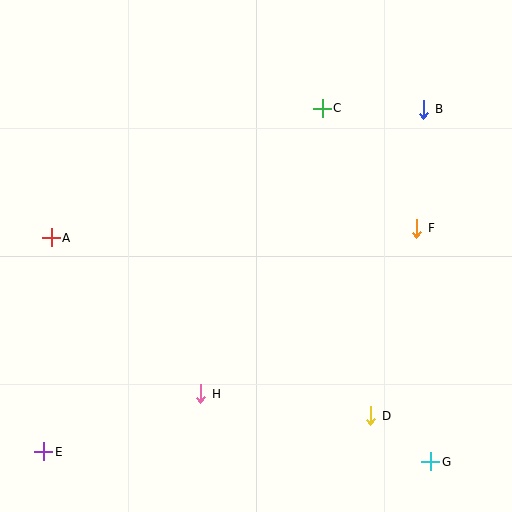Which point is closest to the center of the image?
Point H at (201, 394) is closest to the center.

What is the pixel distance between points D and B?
The distance between D and B is 311 pixels.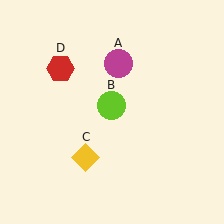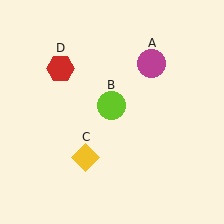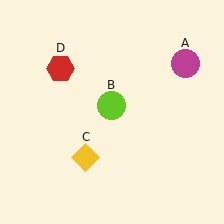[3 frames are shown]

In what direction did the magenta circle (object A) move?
The magenta circle (object A) moved right.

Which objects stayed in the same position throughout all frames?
Lime circle (object B) and yellow diamond (object C) and red hexagon (object D) remained stationary.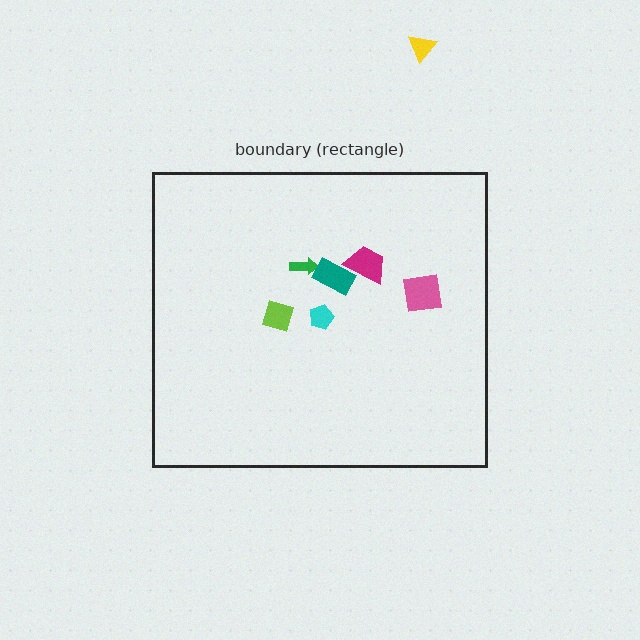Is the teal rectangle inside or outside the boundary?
Inside.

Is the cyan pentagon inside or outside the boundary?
Inside.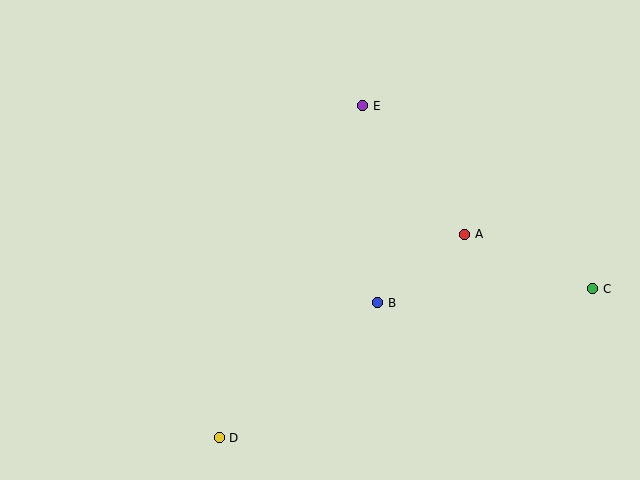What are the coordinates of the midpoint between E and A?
The midpoint between E and A is at (414, 170).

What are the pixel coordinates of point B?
Point B is at (378, 303).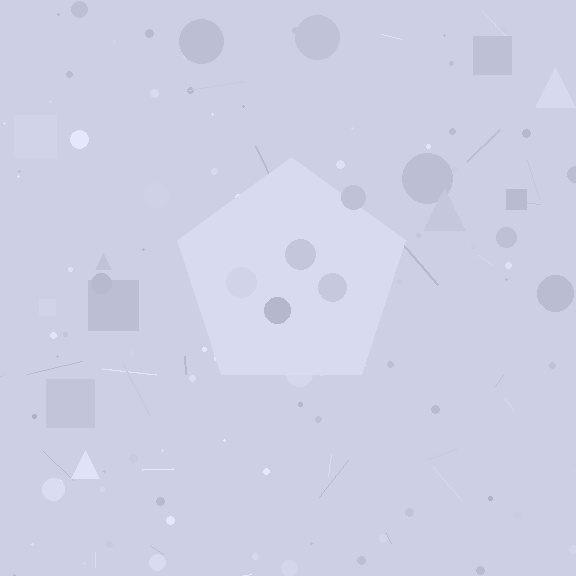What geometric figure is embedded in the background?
A pentagon is embedded in the background.